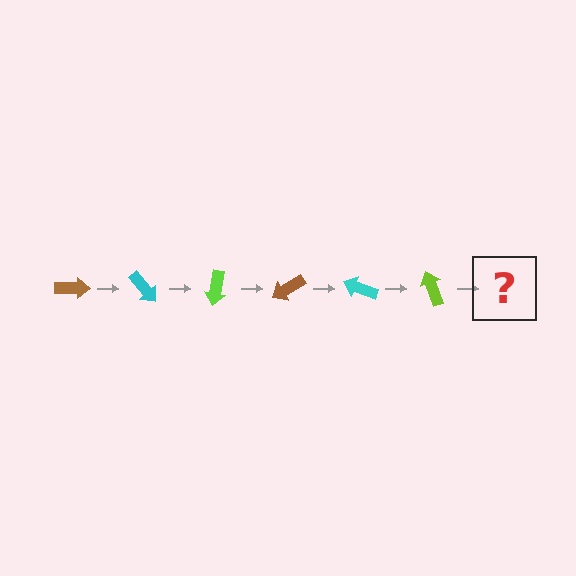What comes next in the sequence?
The next element should be a brown arrow, rotated 300 degrees from the start.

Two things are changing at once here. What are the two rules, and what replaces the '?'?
The two rules are that it rotates 50 degrees each step and the color cycles through brown, cyan, and lime. The '?' should be a brown arrow, rotated 300 degrees from the start.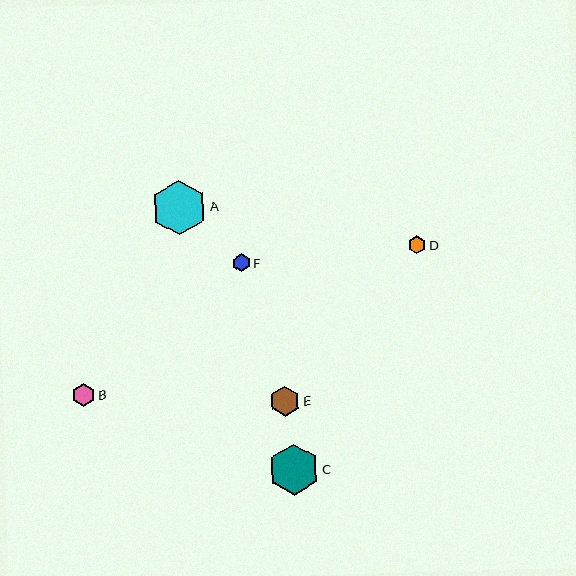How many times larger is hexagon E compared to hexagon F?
Hexagon E is approximately 1.7 times the size of hexagon F.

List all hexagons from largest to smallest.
From largest to smallest: A, C, E, B, D, F.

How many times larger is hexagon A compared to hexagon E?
Hexagon A is approximately 1.8 times the size of hexagon E.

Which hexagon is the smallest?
Hexagon F is the smallest with a size of approximately 18 pixels.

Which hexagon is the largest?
Hexagon A is the largest with a size of approximately 54 pixels.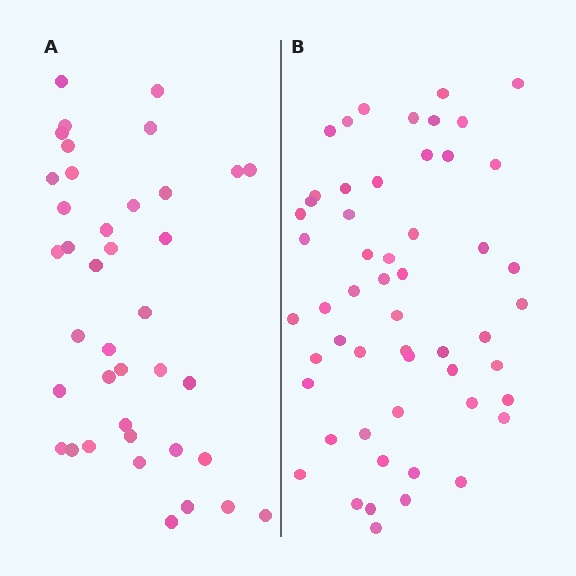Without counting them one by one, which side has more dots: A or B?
Region B (the right region) has more dots.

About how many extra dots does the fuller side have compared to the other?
Region B has approximately 15 more dots than region A.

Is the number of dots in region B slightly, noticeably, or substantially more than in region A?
Region B has noticeably more, but not dramatically so. The ratio is roughly 1.4 to 1.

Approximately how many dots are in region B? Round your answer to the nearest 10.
About 50 dots. (The exact count is 54, which rounds to 50.)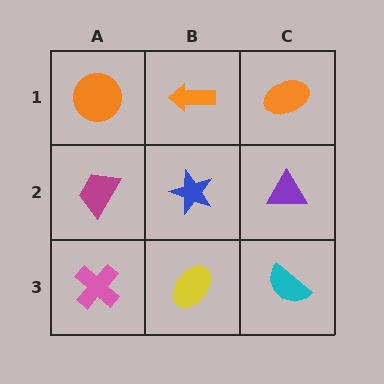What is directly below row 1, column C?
A purple triangle.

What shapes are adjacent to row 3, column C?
A purple triangle (row 2, column C), a yellow ellipse (row 3, column B).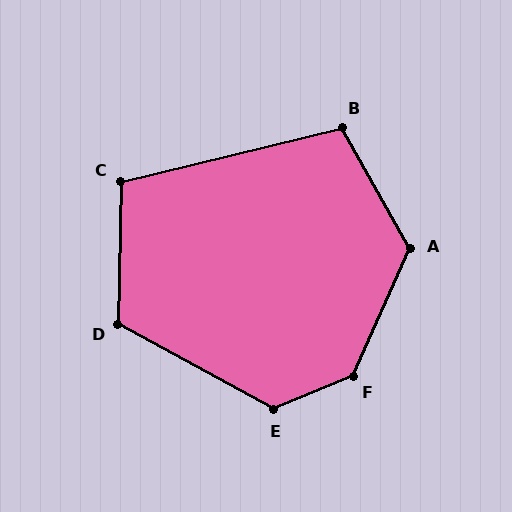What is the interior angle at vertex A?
Approximately 126 degrees (obtuse).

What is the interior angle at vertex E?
Approximately 129 degrees (obtuse).